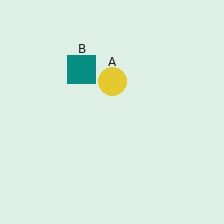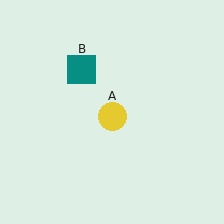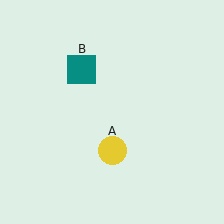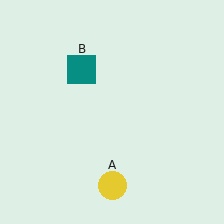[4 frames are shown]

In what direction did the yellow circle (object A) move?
The yellow circle (object A) moved down.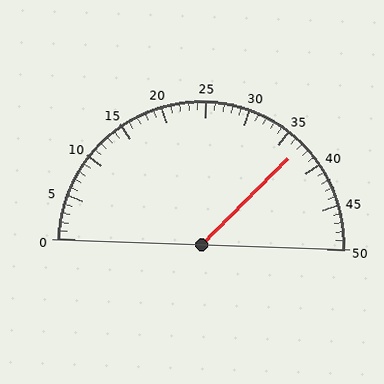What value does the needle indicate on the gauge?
The needle indicates approximately 37.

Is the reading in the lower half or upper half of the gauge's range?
The reading is in the upper half of the range (0 to 50).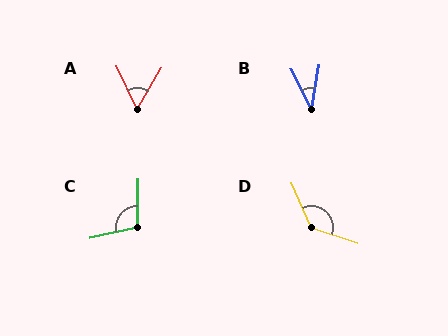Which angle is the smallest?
B, at approximately 37 degrees.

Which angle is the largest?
D, at approximately 132 degrees.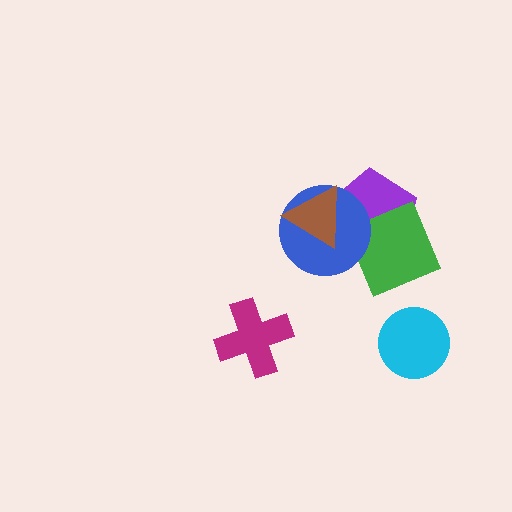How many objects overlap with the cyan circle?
0 objects overlap with the cyan circle.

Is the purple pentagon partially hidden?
Yes, it is partially covered by another shape.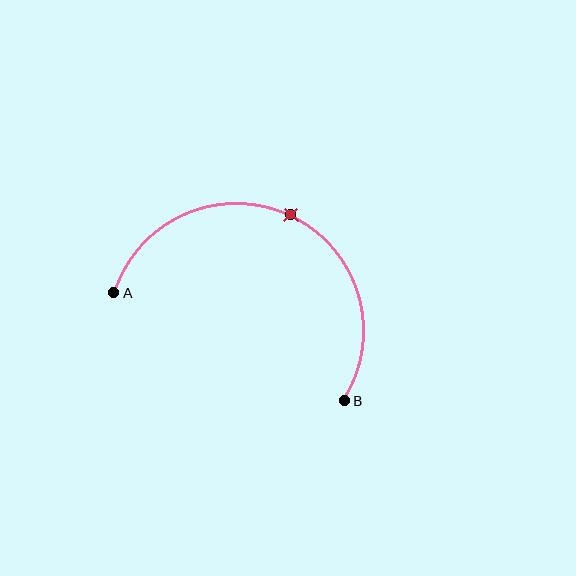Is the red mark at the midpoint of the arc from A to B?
Yes. The red mark lies on the arc at equal arc-length from both A and B — it is the arc midpoint.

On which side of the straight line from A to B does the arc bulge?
The arc bulges above the straight line connecting A and B.